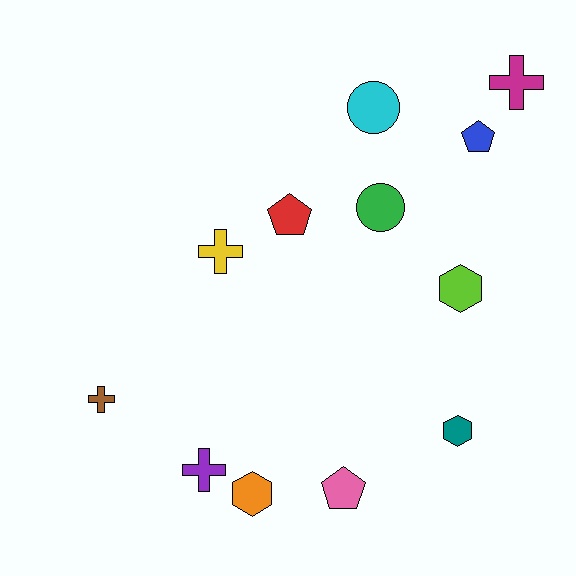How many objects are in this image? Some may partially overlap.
There are 12 objects.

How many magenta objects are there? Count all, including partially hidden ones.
There is 1 magenta object.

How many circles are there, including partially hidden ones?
There are 2 circles.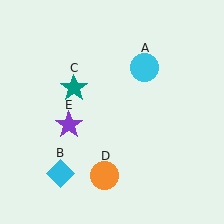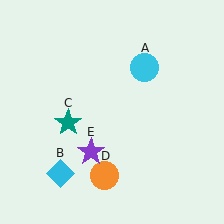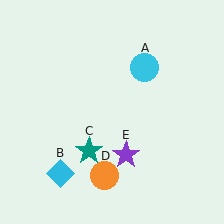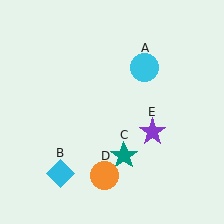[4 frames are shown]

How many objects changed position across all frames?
2 objects changed position: teal star (object C), purple star (object E).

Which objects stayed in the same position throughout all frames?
Cyan circle (object A) and cyan diamond (object B) and orange circle (object D) remained stationary.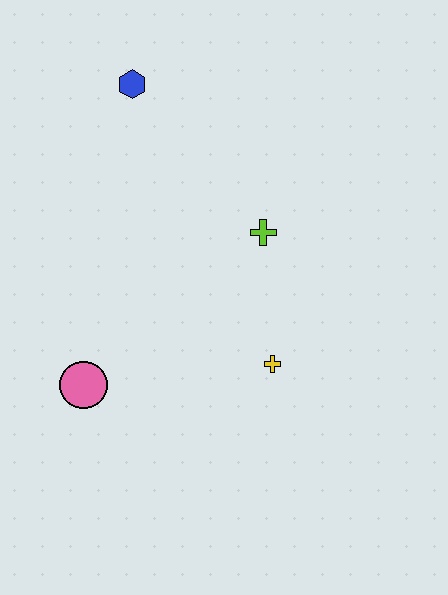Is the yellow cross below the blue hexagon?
Yes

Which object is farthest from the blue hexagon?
The yellow cross is farthest from the blue hexagon.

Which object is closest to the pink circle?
The yellow cross is closest to the pink circle.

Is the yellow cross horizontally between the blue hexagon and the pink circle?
No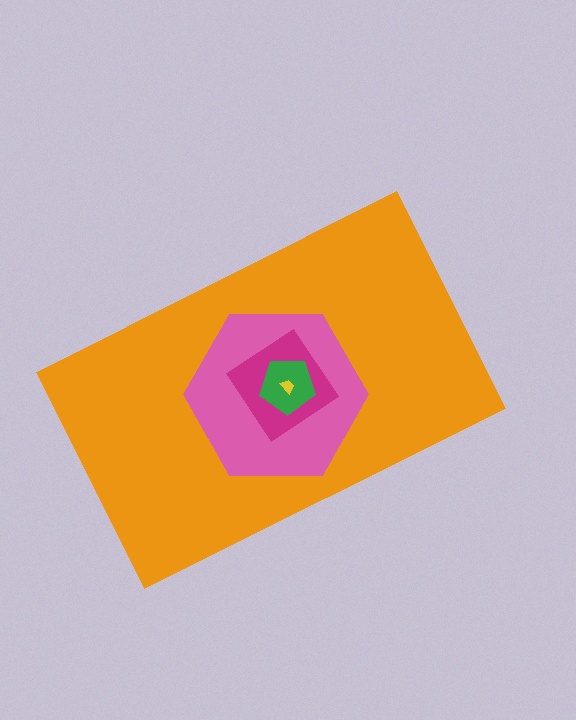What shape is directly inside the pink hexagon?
The magenta diamond.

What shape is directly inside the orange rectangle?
The pink hexagon.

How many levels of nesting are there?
5.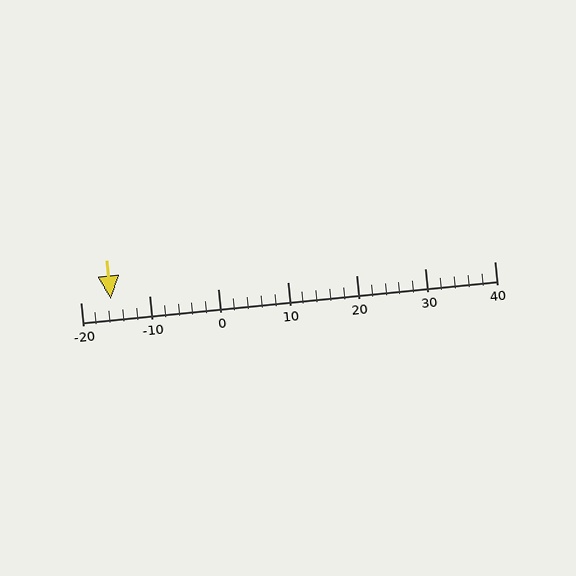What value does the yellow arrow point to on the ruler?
The yellow arrow points to approximately -16.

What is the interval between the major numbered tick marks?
The major tick marks are spaced 10 units apart.